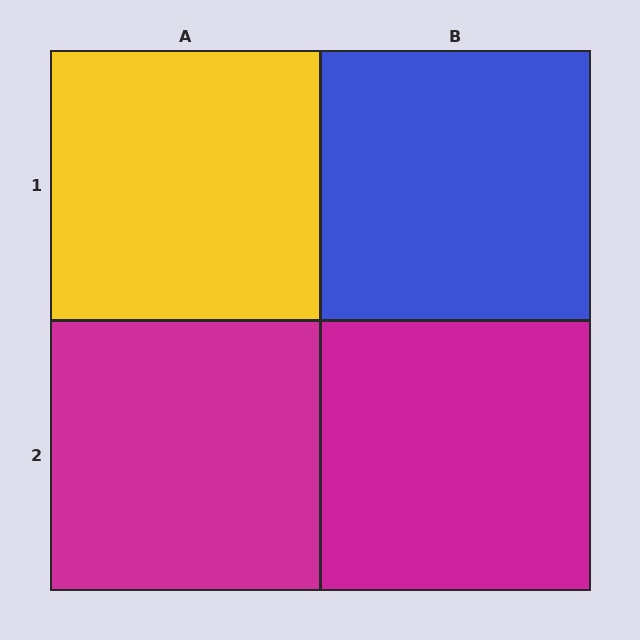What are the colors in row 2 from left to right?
Magenta, magenta.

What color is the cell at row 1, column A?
Yellow.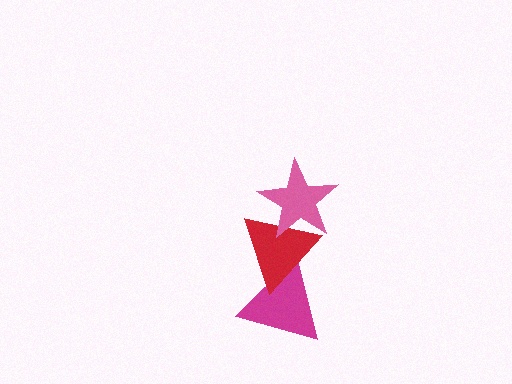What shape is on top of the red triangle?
The pink star is on top of the red triangle.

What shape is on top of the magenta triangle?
The red triangle is on top of the magenta triangle.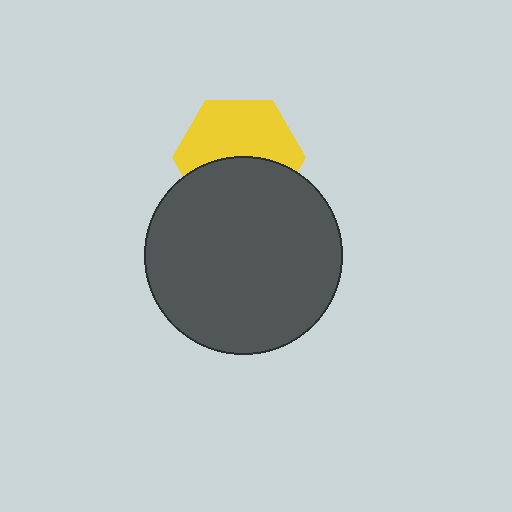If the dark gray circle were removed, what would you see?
You would see the complete yellow hexagon.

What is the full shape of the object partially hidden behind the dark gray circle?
The partially hidden object is a yellow hexagon.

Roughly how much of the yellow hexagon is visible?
About half of it is visible (roughly 55%).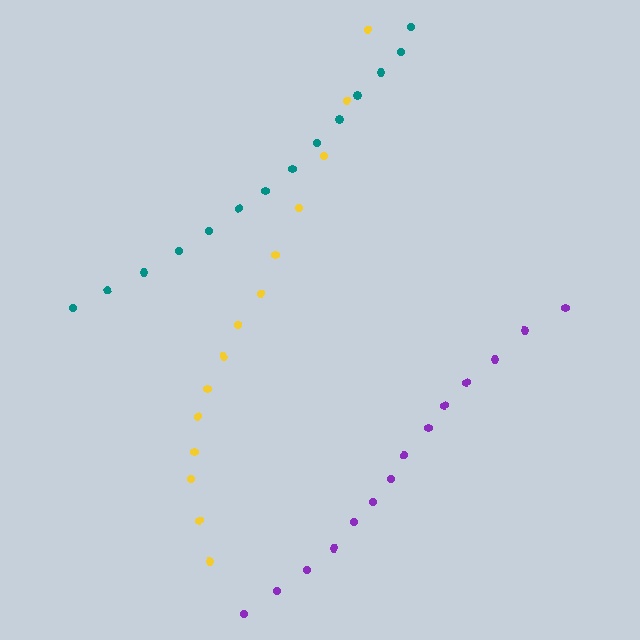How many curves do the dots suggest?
There are 3 distinct paths.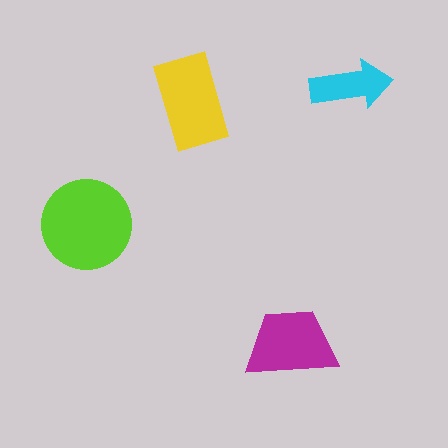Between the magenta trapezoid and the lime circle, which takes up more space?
The lime circle.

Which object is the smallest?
The cyan arrow.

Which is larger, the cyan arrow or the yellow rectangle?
The yellow rectangle.